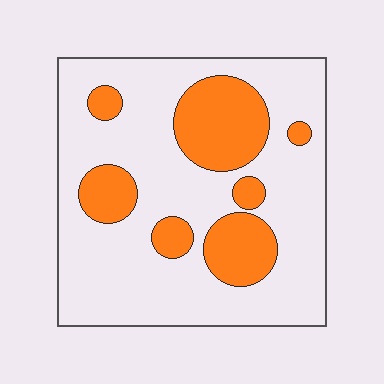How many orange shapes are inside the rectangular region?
7.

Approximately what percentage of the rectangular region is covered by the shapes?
Approximately 25%.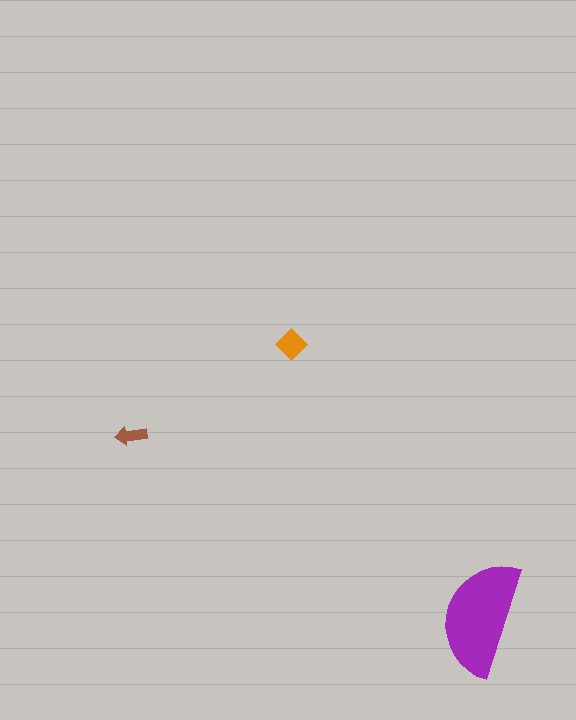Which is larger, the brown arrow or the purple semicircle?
The purple semicircle.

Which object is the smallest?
The brown arrow.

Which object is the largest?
The purple semicircle.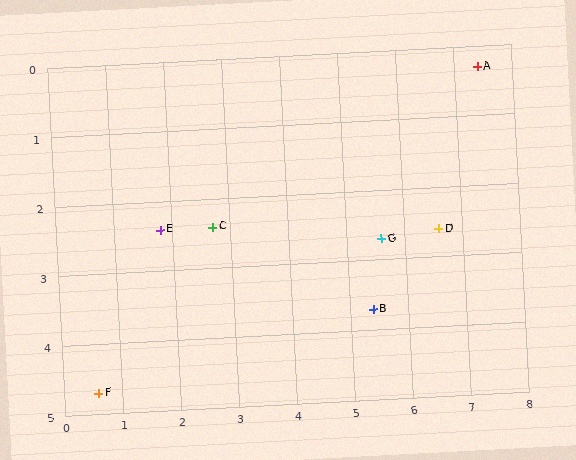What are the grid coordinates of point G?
Point G is at approximately (5.6, 2.7).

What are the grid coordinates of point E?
Point E is at approximately (1.8, 2.4).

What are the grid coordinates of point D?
Point D is at approximately (6.6, 2.6).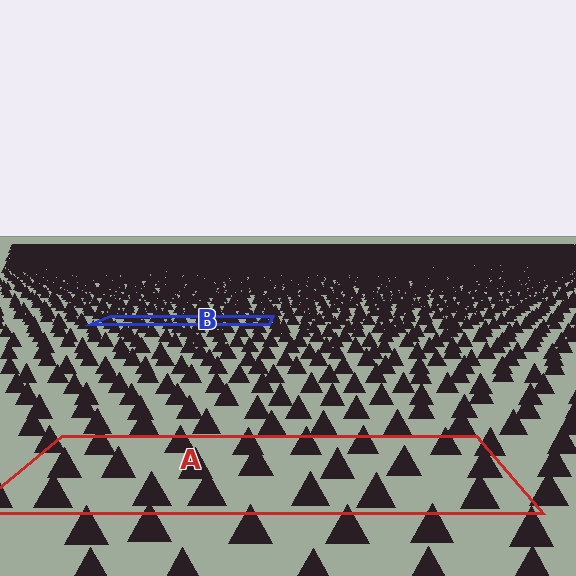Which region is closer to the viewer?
Region A is closer. The texture elements there are larger and more spread out.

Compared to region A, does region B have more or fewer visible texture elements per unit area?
Region B has more texture elements per unit area — they are packed more densely because it is farther away.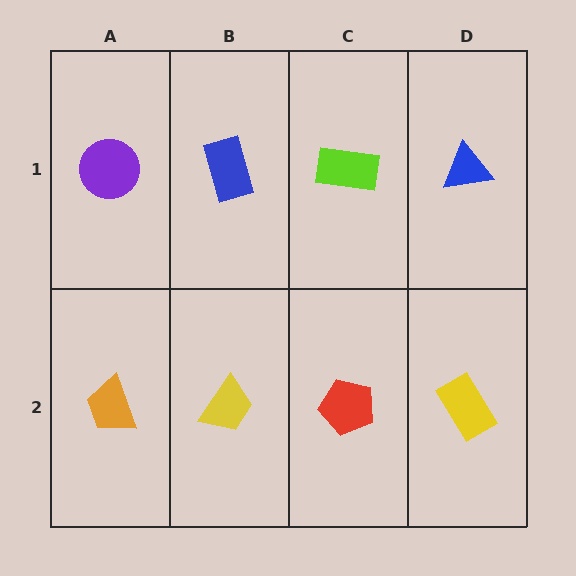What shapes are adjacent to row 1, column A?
An orange trapezoid (row 2, column A), a blue rectangle (row 1, column B).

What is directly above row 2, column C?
A lime rectangle.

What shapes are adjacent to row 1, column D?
A yellow rectangle (row 2, column D), a lime rectangle (row 1, column C).